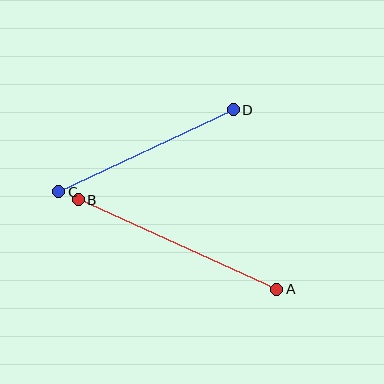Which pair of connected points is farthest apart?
Points A and B are farthest apart.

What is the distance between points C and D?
The distance is approximately 193 pixels.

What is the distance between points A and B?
The distance is approximately 218 pixels.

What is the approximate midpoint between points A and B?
The midpoint is at approximately (177, 244) pixels.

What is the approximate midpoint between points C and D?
The midpoint is at approximately (146, 151) pixels.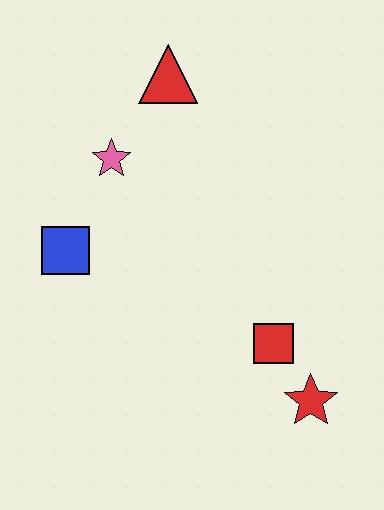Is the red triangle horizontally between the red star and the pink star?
Yes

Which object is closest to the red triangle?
The pink star is closest to the red triangle.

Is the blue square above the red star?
Yes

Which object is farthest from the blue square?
The red star is farthest from the blue square.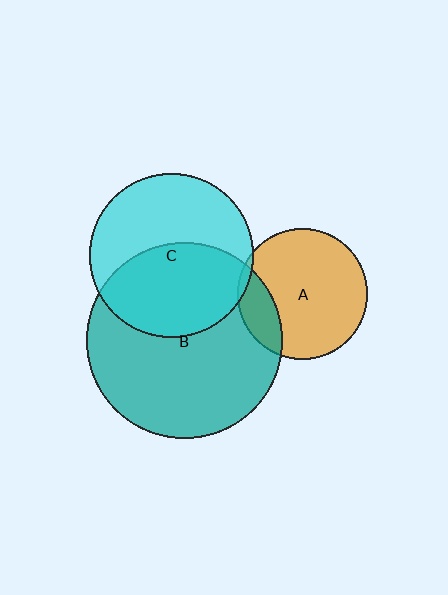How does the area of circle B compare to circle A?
Approximately 2.3 times.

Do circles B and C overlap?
Yes.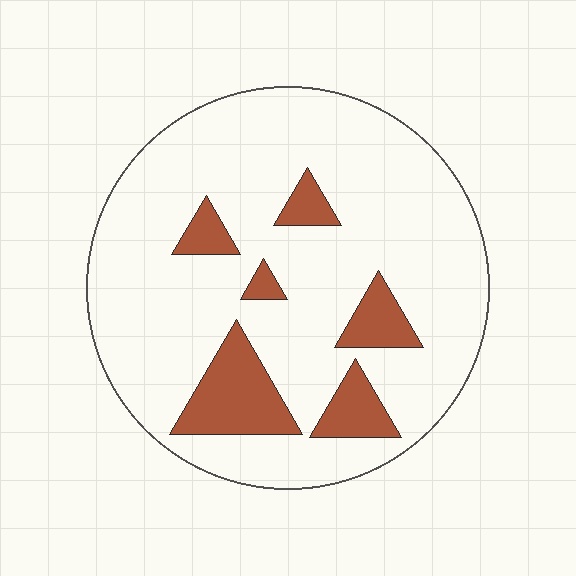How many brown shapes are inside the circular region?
6.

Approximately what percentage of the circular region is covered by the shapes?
Approximately 15%.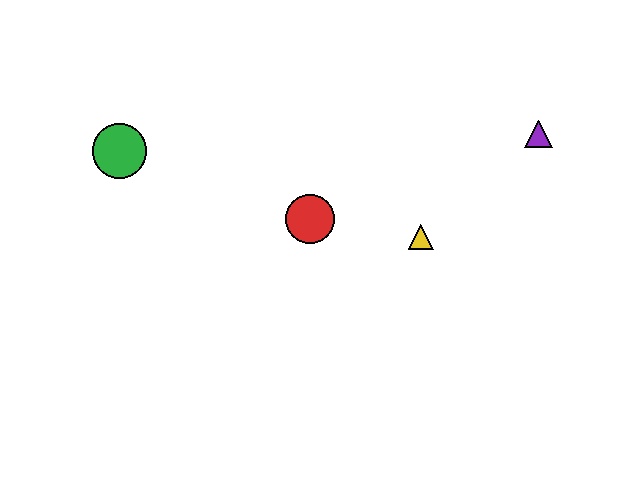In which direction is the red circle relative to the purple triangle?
The red circle is to the left of the purple triangle.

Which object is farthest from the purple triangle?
The green circle is farthest from the purple triangle.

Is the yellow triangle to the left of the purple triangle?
Yes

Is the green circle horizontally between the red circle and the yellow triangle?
No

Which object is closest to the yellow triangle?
The red circle is closest to the yellow triangle.